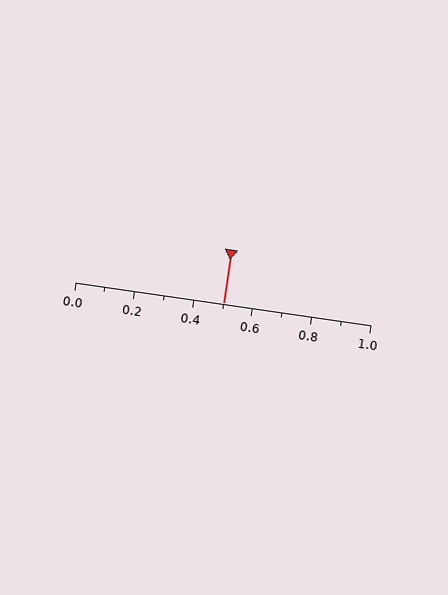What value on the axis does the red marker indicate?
The marker indicates approximately 0.5.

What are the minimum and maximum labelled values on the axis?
The axis runs from 0.0 to 1.0.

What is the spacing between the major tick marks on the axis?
The major ticks are spaced 0.2 apart.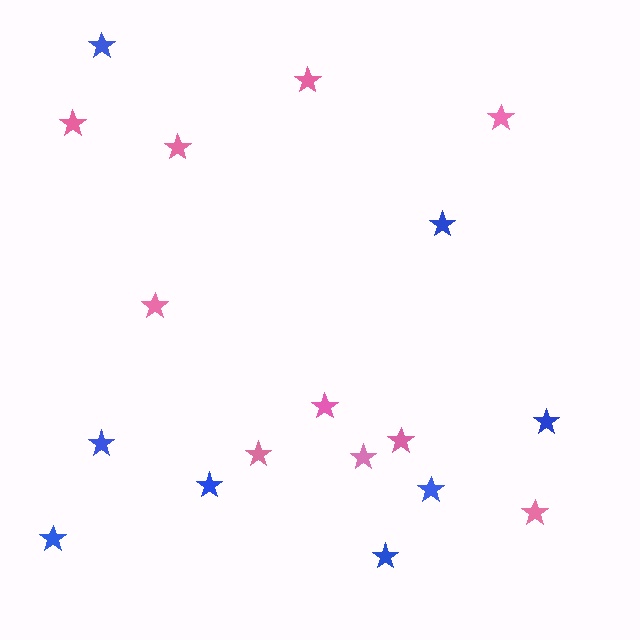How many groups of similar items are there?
There are 2 groups: one group of blue stars (8) and one group of pink stars (10).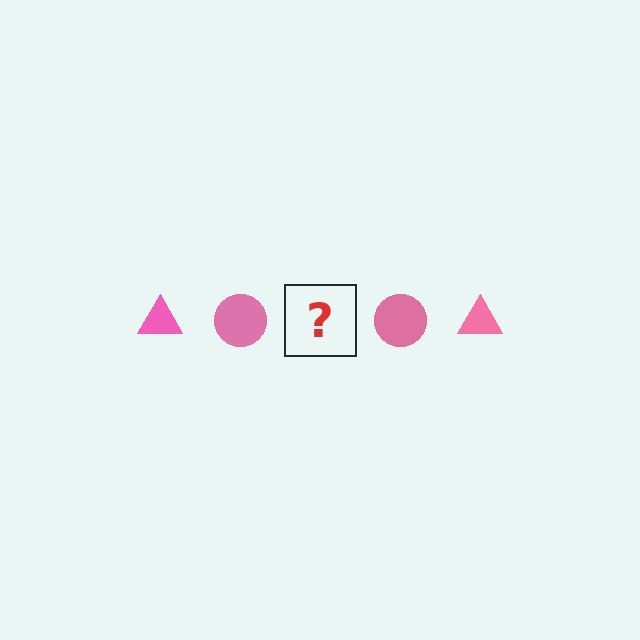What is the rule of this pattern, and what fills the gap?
The rule is that the pattern cycles through triangle, circle shapes in pink. The gap should be filled with a pink triangle.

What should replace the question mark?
The question mark should be replaced with a pink triangle.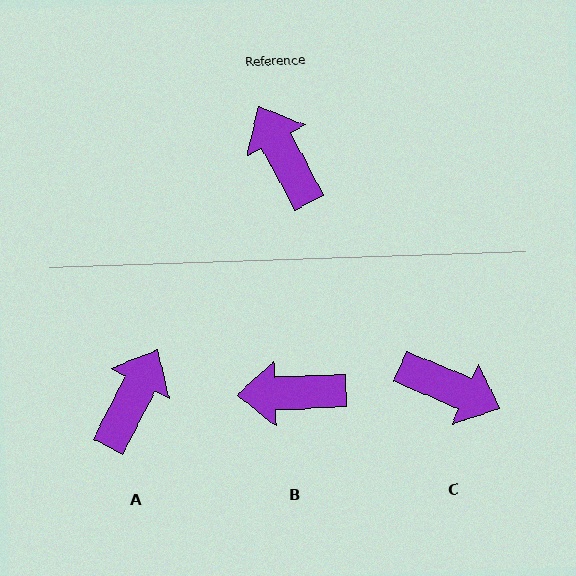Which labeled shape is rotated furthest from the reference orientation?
C, about 141 degrees away.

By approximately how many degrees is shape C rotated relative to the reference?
Approximately 141 degrees clockwise.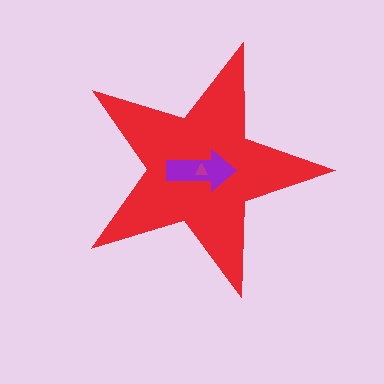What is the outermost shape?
The red star.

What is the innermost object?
The magenta triangle.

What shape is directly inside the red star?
The purple arrow.